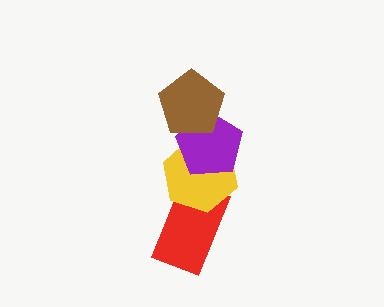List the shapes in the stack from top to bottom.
From top to bottom: the brown pentagon, the purple pentagon, the yellow hexagon, the red rectangle.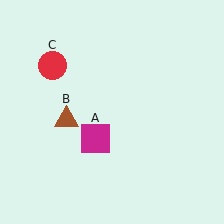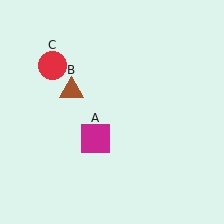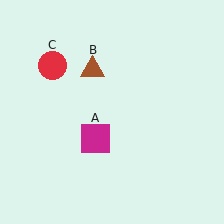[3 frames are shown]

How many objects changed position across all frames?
1 object changed position: brown triangle (object B).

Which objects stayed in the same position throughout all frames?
Magenta square (object A) and red circle (object C) remained stationary.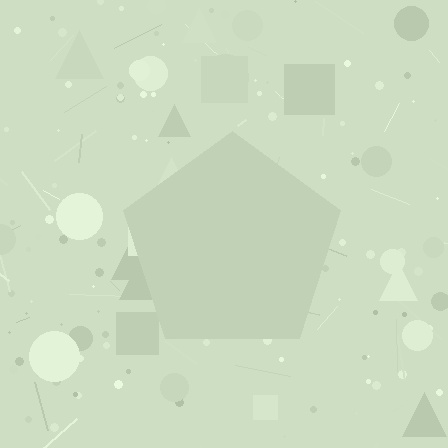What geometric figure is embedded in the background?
A pentagon is embedded in the background.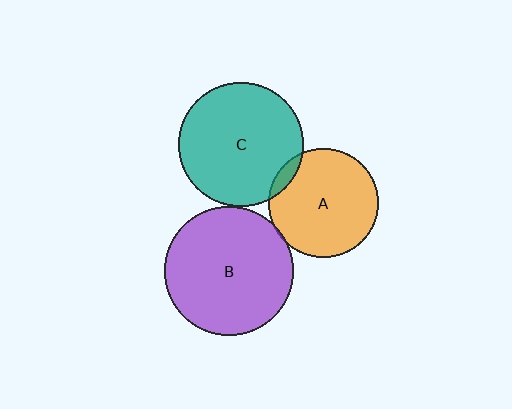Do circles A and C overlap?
Yes.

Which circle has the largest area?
Circle B (purple).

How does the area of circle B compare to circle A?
Approximately 1.4 times.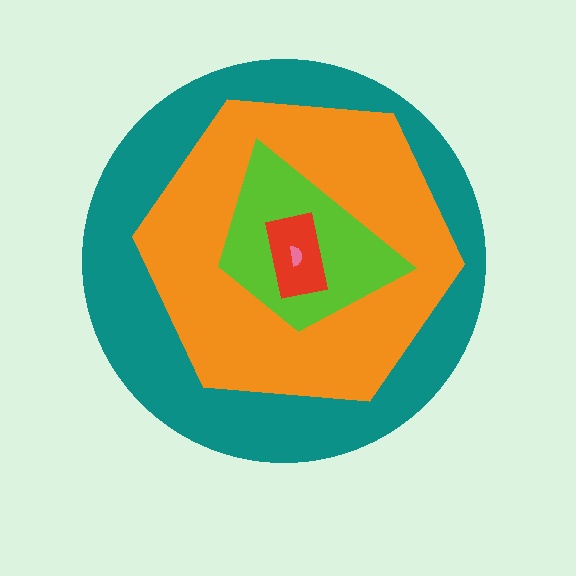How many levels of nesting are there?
5.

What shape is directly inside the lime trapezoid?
The red rectangle.